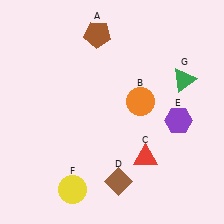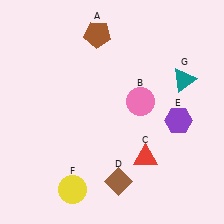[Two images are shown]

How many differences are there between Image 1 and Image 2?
There are 2 differences between the two images.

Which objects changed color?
B changed from orange to pink. G changed from green to teal.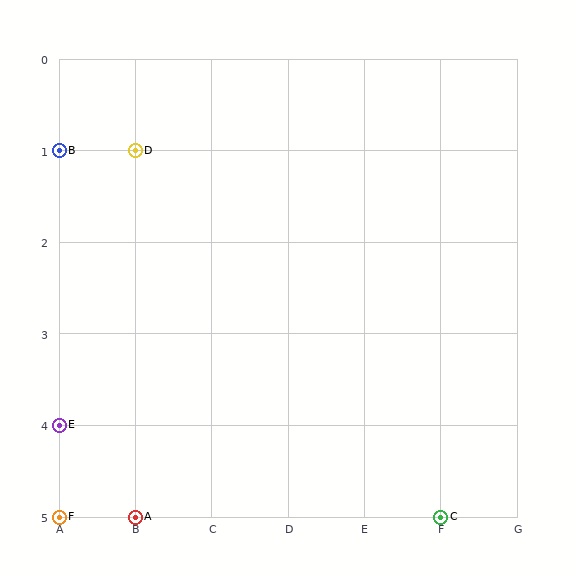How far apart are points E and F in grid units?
Points E and F are 1 row apart.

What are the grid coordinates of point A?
Point A is at grid coordinates (B, 5).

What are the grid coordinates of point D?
Point D is at grid coordinates (B, 1).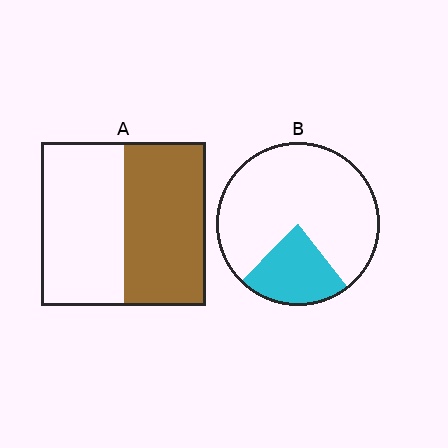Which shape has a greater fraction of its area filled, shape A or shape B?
Shape A.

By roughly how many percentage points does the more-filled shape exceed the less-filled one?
By roughly 25 percentage points (A over B).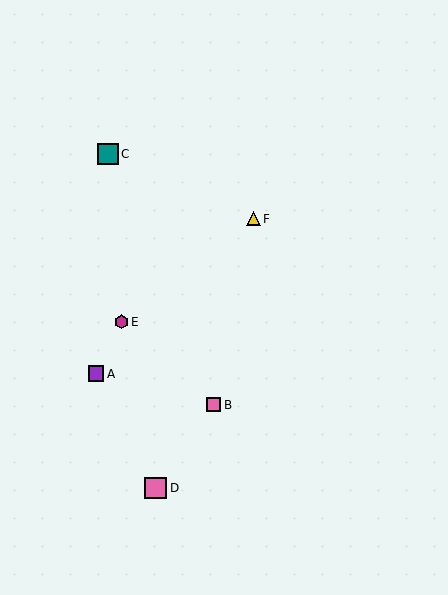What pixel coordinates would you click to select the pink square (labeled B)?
Click at (214, 405) to select the pink square B.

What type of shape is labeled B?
Shape B is a pink square.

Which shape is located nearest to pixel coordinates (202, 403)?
The pink square (labeled B) at (214, 405) is nearest to that location.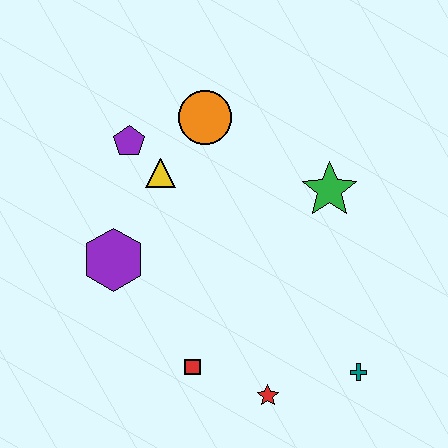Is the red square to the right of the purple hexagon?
Yes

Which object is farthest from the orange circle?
The teal cross is farthest from the orange circle.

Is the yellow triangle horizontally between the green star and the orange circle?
No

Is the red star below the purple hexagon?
Yes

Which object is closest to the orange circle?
The yellow triangle is closest to the orange circle.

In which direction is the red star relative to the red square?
The red star is to the right of the red square.